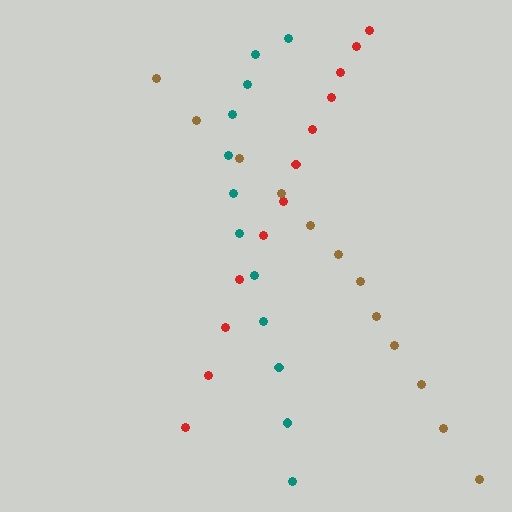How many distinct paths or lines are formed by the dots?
There are 3 distinct paths.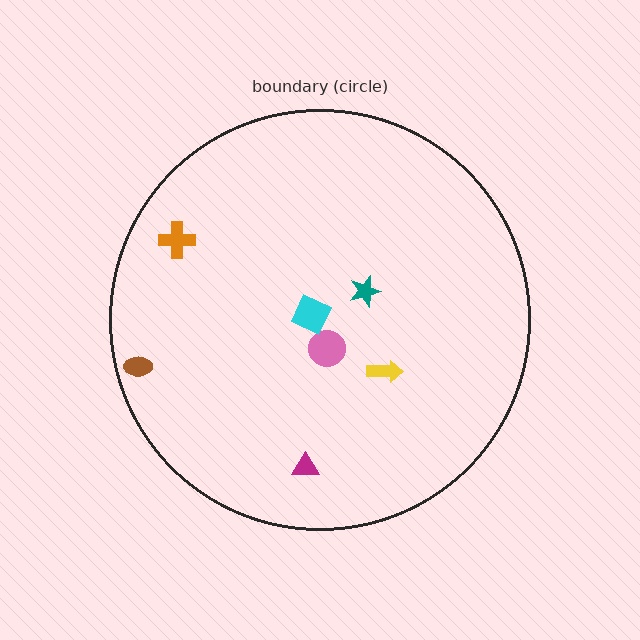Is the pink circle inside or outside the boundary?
Inside.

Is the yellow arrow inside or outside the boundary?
Inside.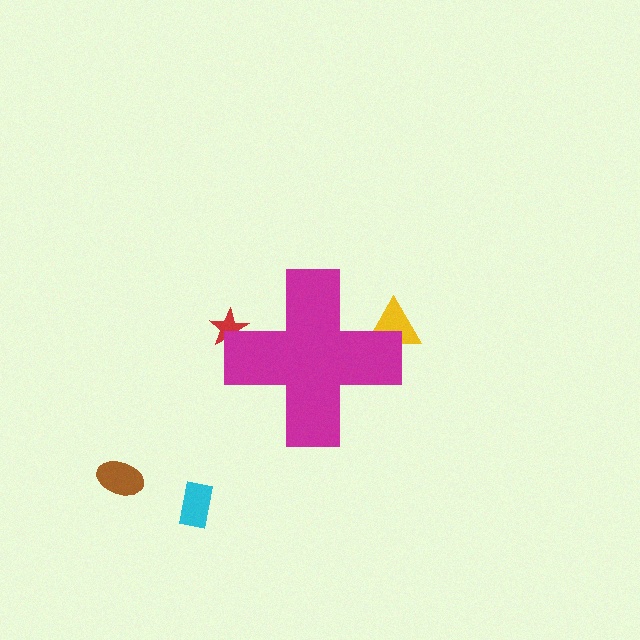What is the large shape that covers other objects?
A magenta cross.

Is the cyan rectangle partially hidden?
No, the cyan rectangle is fully visible.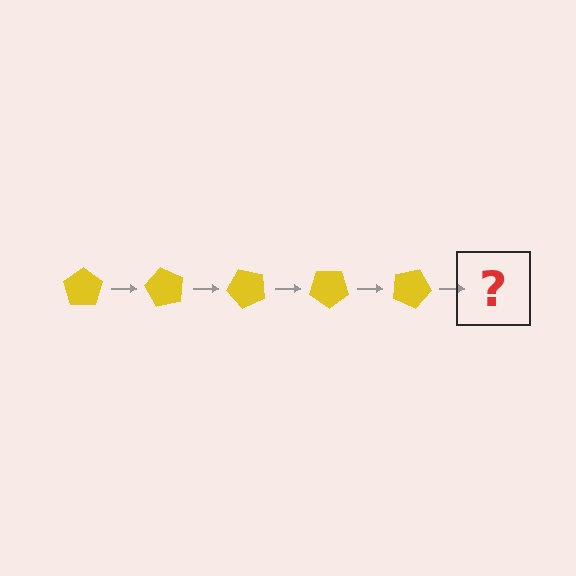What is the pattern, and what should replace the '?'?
The pattern is that the pentagon rotates 60 degrees each step. The '?' should be a yellow pentagon rotated 300 degrees.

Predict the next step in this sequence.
The next step is a yellow pentagon rotated 300 degrees.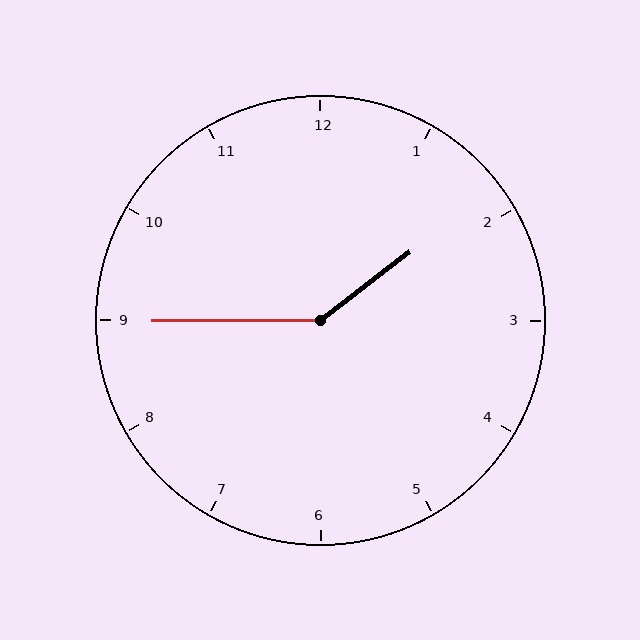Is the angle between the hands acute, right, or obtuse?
It is obtuse.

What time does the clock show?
1:45.